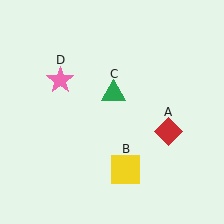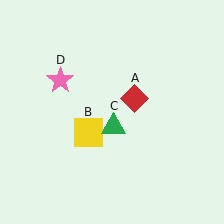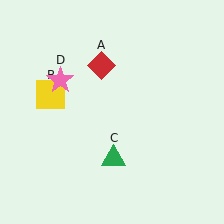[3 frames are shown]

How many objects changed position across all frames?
3 objects changed position: red diamond (object A), yellow square (object B), green triangle (object C).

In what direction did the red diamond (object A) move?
The red diamond (object A) moved up and to the left.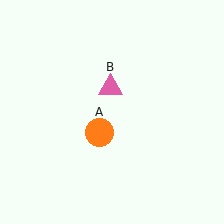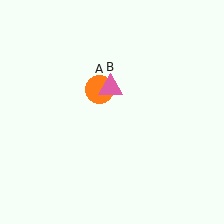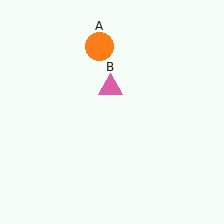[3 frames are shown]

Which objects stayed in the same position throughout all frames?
Pink triangle (object B) remained stationary.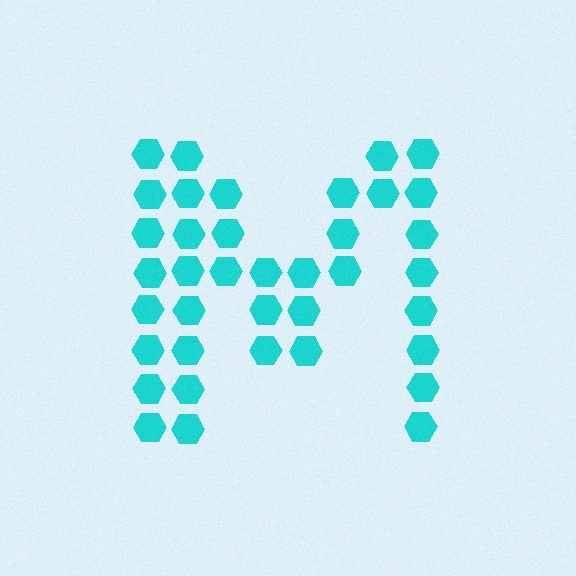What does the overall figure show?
The overall figure shows the letter M.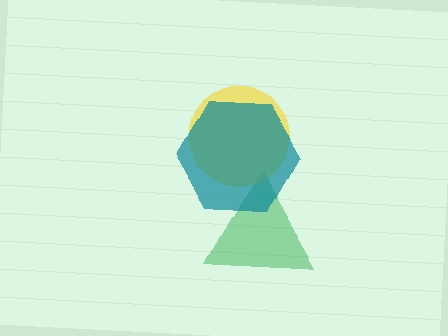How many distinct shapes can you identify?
There are 3 distinct shapes: a green triangle, a yellow circle, a teal hexagon.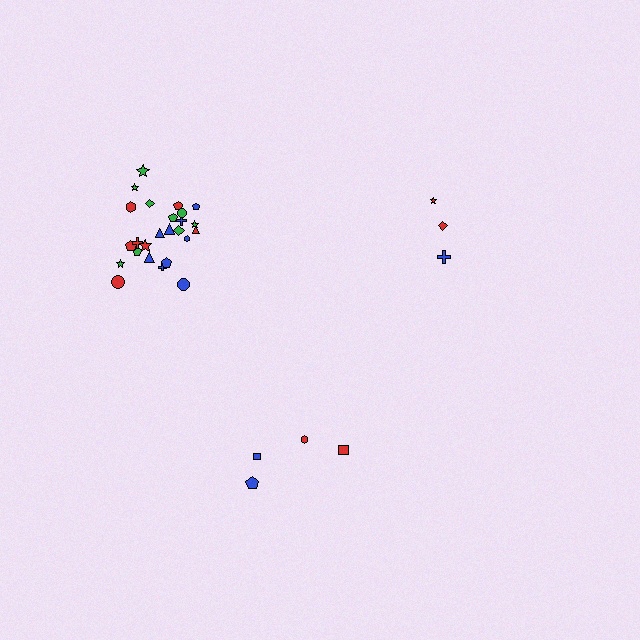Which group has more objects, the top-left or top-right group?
The top-left group.